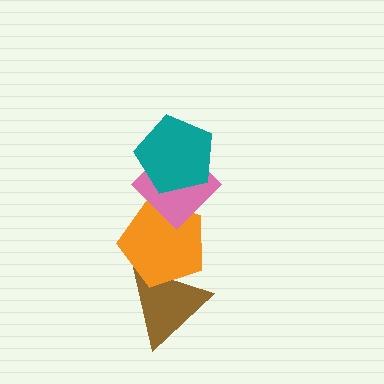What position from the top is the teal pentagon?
The teal pentagon is 1st from the top.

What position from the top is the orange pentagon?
The orange pentagon is 3rd from the top.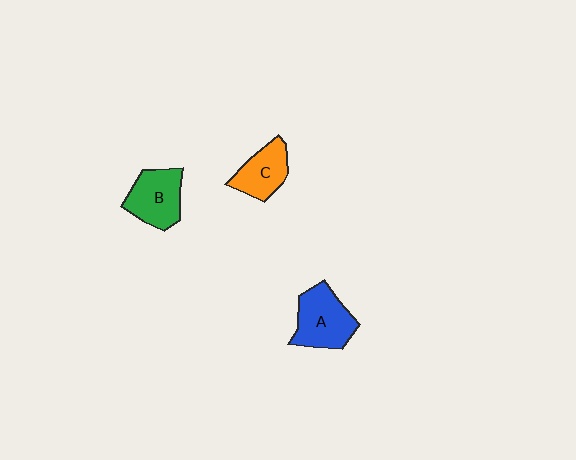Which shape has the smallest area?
Shape C (orange).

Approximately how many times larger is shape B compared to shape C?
Approximately 1.2 times.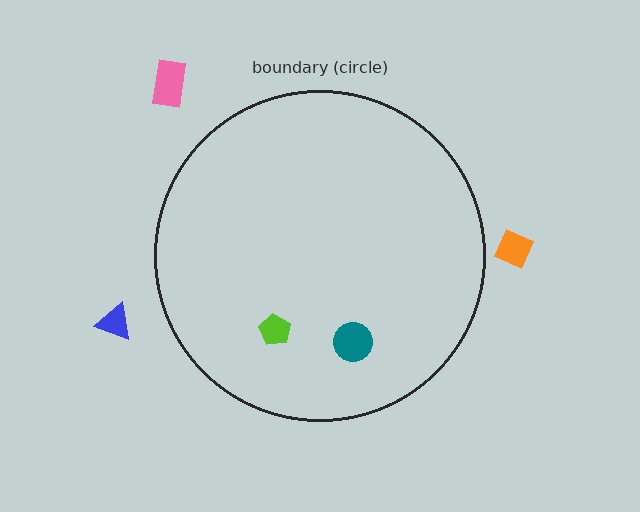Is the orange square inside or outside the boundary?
Outside.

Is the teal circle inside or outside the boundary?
Inside.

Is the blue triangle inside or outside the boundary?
Outside.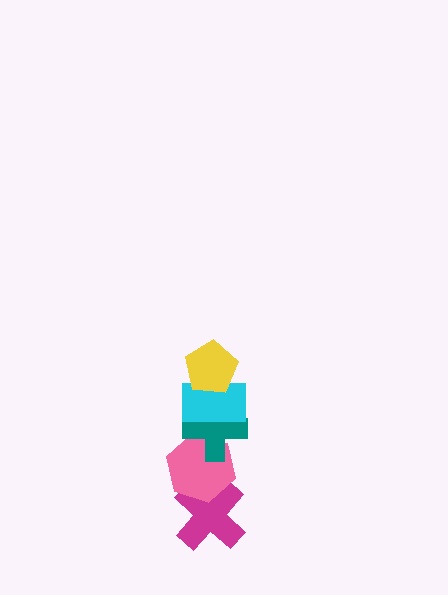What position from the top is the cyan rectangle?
The cyan rectangle is 2nd from the top.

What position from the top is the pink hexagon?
The pink hexagon is 4th from the top.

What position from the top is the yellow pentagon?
The yellow pentagon is 1st from the top.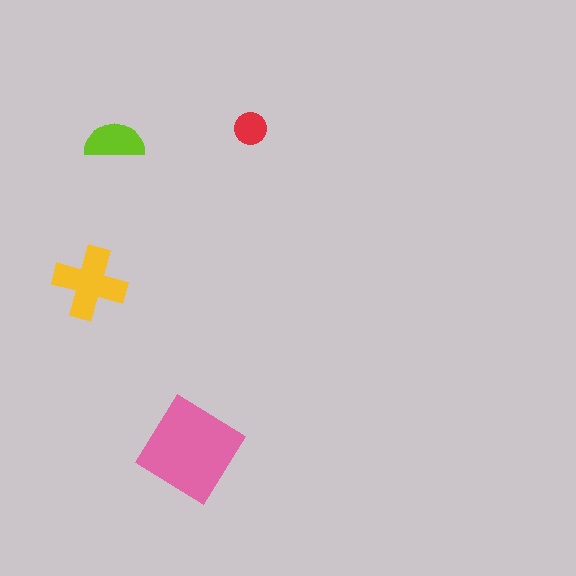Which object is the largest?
The pink diamond.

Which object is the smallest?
The red circle.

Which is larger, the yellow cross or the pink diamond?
The pink diamond.